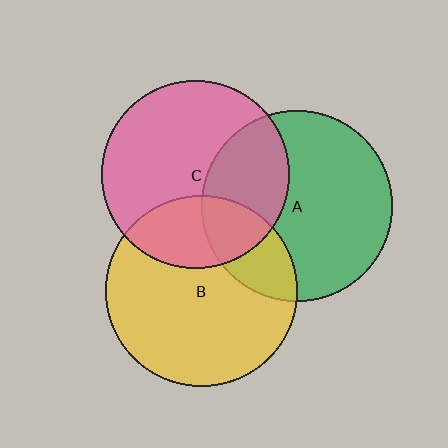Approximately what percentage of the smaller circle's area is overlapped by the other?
Approximately 35%.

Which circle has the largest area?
Circle B (yellow).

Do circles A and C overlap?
Yes.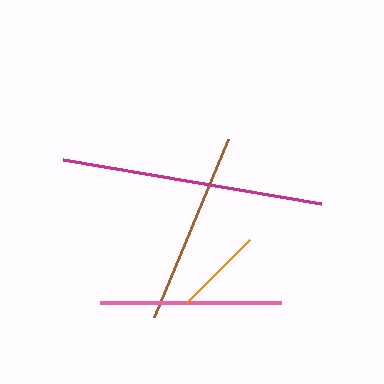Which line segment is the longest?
The magenta line is the longest at approximately 261 pixels.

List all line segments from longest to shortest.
From longest to shortest: magenta, brown, pink, orange.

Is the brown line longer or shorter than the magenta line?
The magenta line is longer than the brown line.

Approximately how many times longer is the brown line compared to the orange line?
The brown line is approximately 2.2 times the length of the orange line.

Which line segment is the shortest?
The orange line is the shortest at approximately 90 pixels.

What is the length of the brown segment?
The brown segment is approximately 193 pixels long.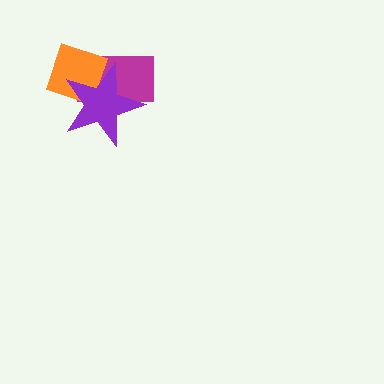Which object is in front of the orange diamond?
The purple star is in front of the orange diamond.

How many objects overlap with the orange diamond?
2 objects overlap with the orange diamond.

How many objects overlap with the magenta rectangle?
2 objects overlap with the magenta rectangle.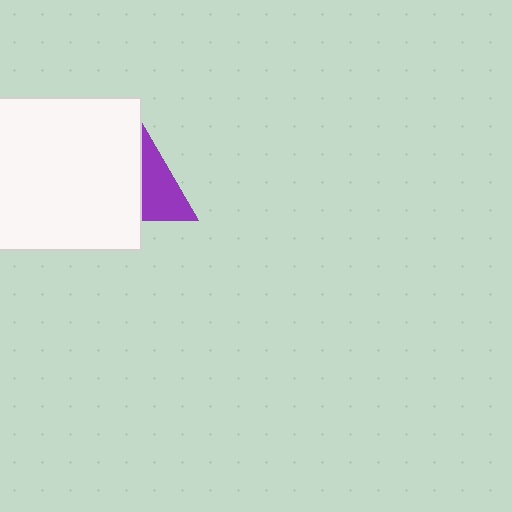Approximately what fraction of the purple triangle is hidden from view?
Roughly 51% of the purple triangle is hidden behind the white square.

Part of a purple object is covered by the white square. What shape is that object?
It is a triangle.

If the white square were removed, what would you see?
You would see the complete purple triangle.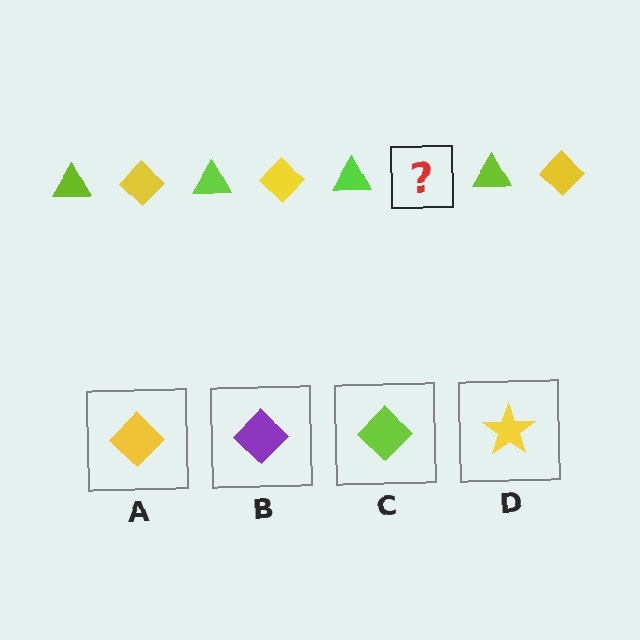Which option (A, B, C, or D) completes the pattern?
A.